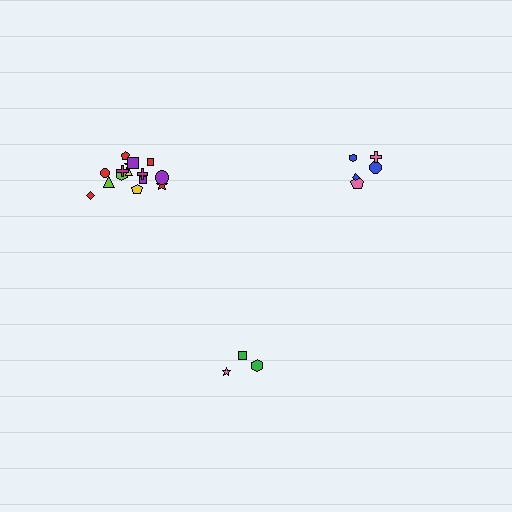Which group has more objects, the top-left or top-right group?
The top-left group.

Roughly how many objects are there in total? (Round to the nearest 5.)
Roughly 25 objects in total.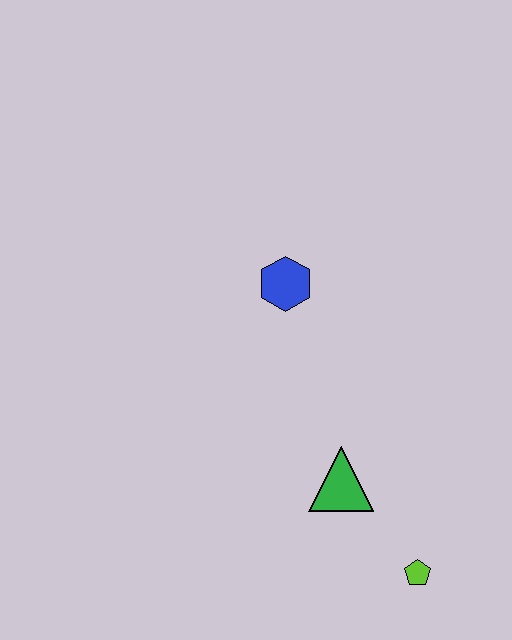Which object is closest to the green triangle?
The lime pentagon is closest to the green triangle.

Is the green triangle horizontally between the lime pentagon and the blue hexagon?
Yes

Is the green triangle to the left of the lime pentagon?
Yes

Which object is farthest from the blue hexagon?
The lime pentagon is farthest from the blue hexagon.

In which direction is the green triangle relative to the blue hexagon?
The green triangle is below the blue hexagon.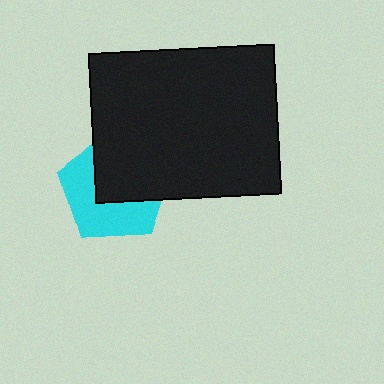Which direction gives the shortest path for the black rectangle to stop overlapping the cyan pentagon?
Moving toward the upper-right gives the shortest separation.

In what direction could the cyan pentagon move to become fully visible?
The cyan pentagon could move toward the lower-left. That would shift it out from behind the black rectangle entirely.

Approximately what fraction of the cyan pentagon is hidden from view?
Roughly 50% of the cyan pentagon is hidden behind the black rectangle.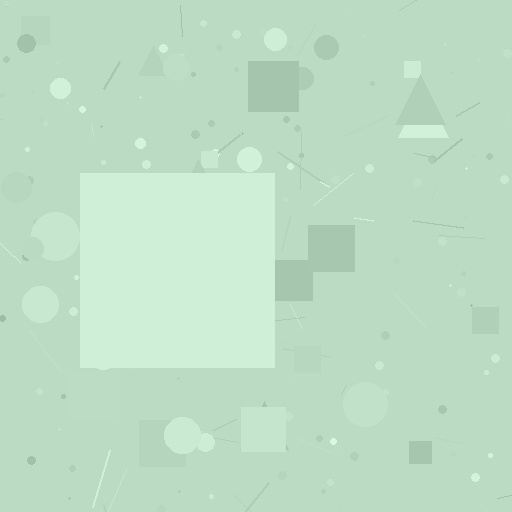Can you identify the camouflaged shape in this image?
The camouflaged shape is a square.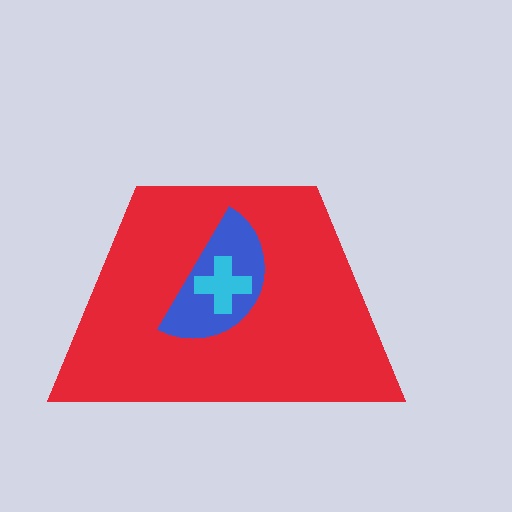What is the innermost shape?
The cyan cross.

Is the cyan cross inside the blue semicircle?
Yes.